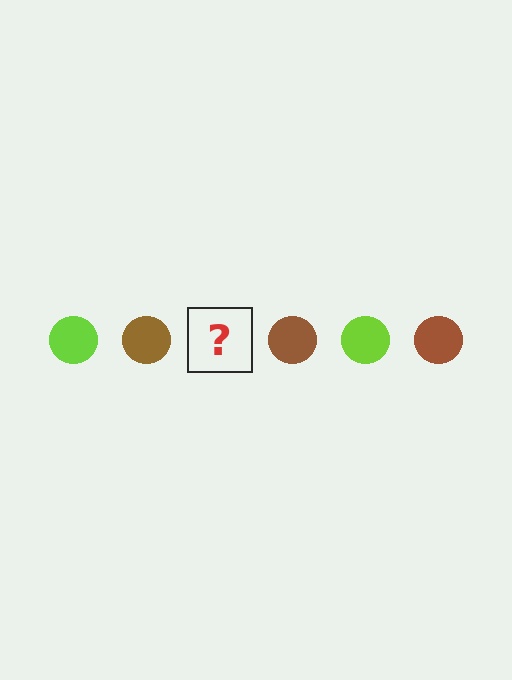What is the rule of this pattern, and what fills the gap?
The rule is that the pattern cycles through lime, brown circles. The gap should be filled with a lime circle.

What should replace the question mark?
The question mark should be replaced with a lime circle.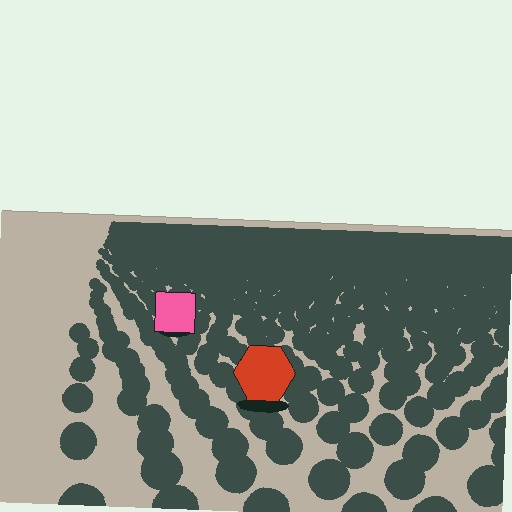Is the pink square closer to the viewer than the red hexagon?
No. The red hexagon is closer — you can tell from the texture gradient: the ground texture is coarser near it.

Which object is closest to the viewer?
The red hexagon is closest. The texture marks near it are larger and more spread out.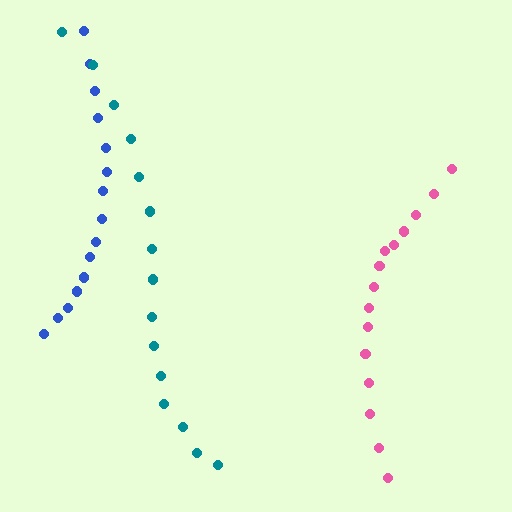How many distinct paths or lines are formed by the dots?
There are 3 distinct paths.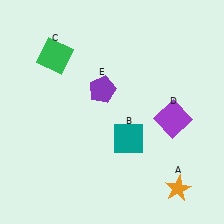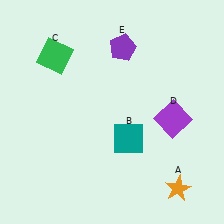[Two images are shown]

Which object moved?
The purple pentagon (E) moved up.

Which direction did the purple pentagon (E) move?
The purple pentagon (E) moved up.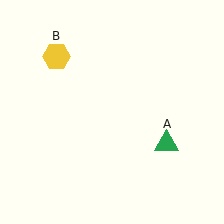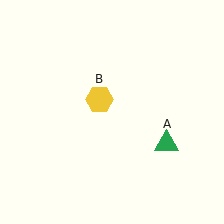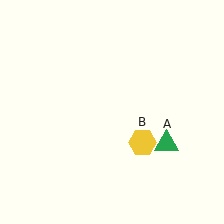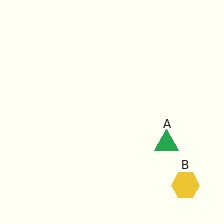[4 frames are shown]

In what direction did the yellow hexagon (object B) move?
The yellow hexagon (object B) moved down and to the right.